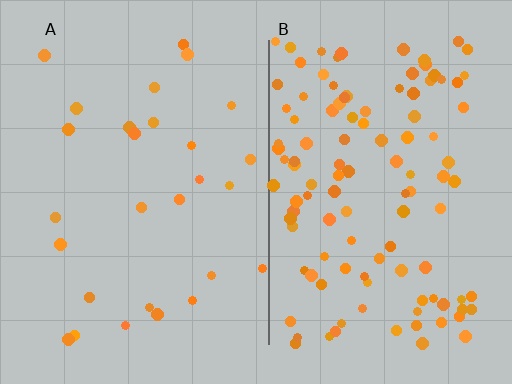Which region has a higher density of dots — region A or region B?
B (the right).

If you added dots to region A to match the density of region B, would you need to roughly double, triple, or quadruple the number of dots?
Approximately quadruple.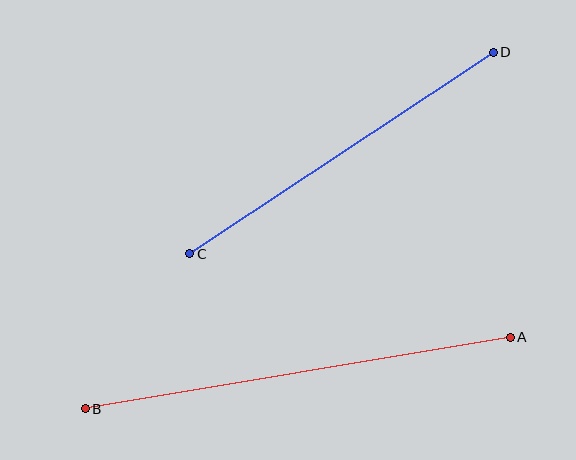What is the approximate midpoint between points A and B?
The midpoint is at approximately (298, 373) pixels.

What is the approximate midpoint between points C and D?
The midpoint is at approximately (341, 153) pixels.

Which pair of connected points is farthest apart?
Points A and B are farthest apart.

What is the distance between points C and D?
The distance is approximately 364 pixels.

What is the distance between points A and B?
The distance is approximately 431 pixels.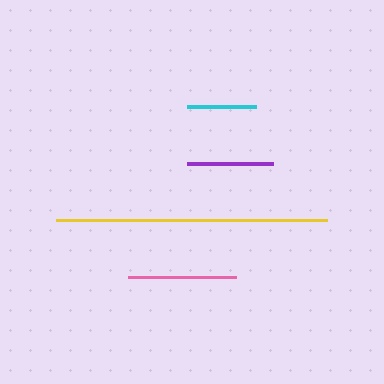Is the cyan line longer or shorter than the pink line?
The pink line is longer than the cyan line.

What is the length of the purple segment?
The purple segment is approximately 86 pixels long.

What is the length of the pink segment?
The pink segment is approximately 108 pixels long.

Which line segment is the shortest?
The cyan line is the shortest at approximately 69 pixels.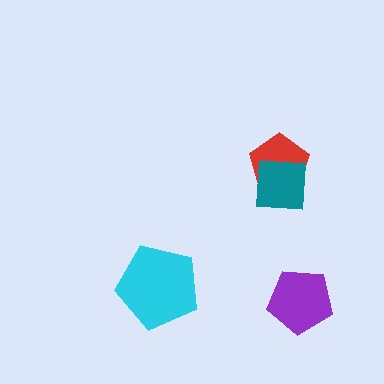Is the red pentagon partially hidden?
Yes, it is partially covered by another shape.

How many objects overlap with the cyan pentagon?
0 objects overlap with the cyan pentagon.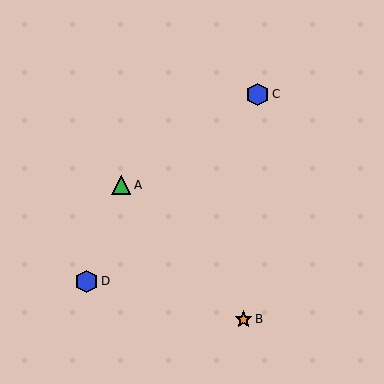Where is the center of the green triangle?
The center of the green triangle is at (121, 185).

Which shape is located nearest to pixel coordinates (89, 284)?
The blue hexagon (labeled D) at (86, 281) is nearest to that location.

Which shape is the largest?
The blue hexagon (labeled C) is the largest.